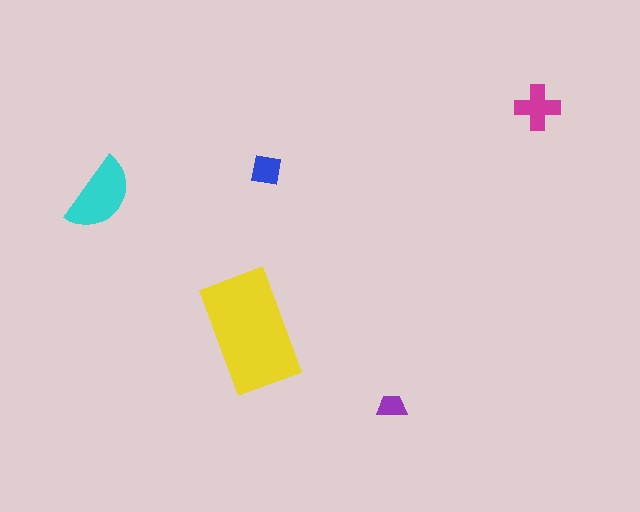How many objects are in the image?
There are 5 objects in the image.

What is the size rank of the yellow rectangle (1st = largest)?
1st.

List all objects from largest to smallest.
The yellow rectangle, the cyan semicircle, the magenta cross, the blue square, the purple trapezoid.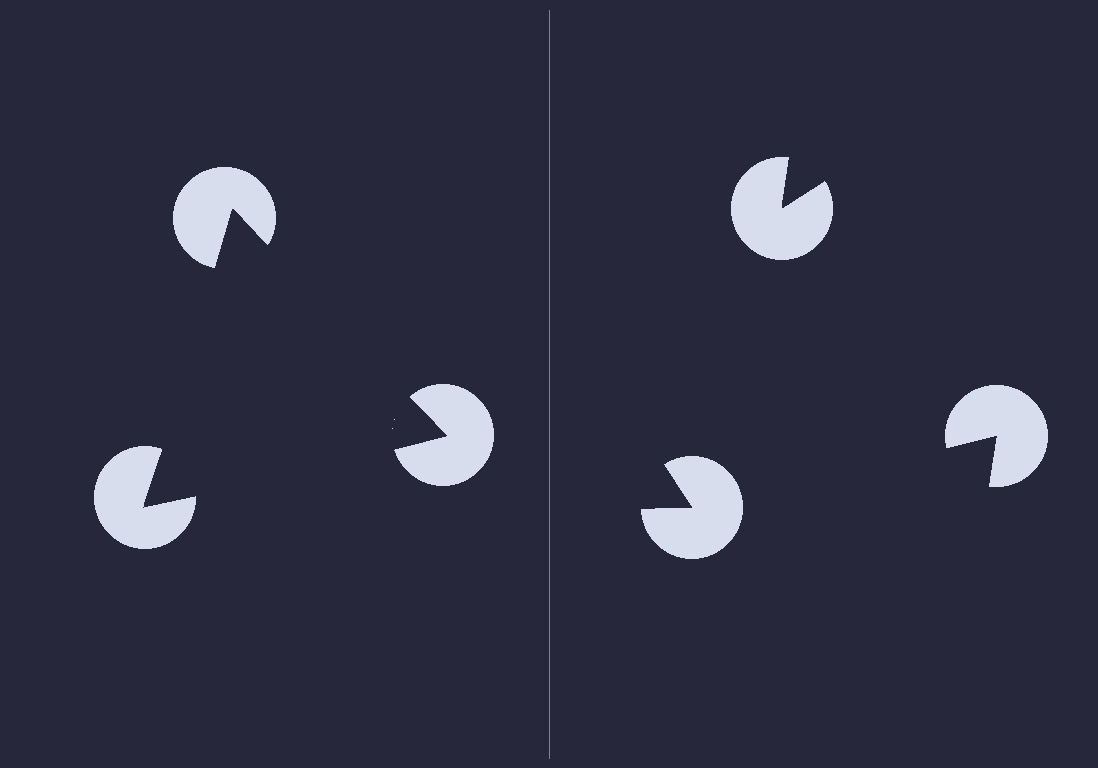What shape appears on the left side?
An illusory triangle.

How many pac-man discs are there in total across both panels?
6 — 3 on each side.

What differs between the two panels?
The pac-man discs are positioned identically on both sides; only the wedge orientations differ. On the left they align to a triangle; on the right they are misaligned.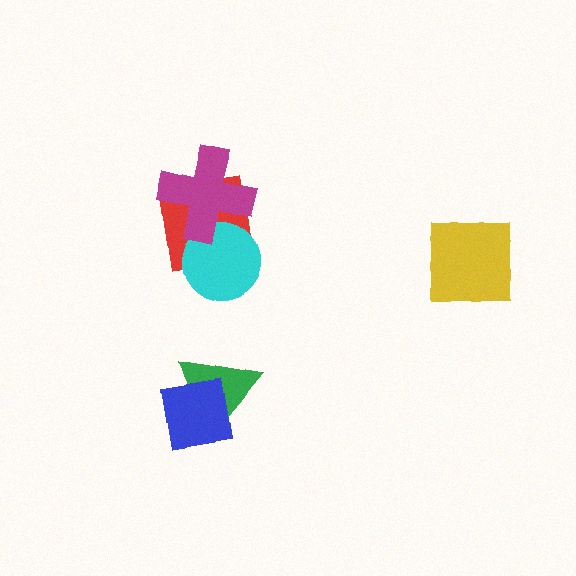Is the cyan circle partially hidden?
Yes, it is partially covered by another shape.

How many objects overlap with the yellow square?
0 objects overlap with the yellow square.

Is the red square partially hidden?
Yes, it is partially covered by another shape.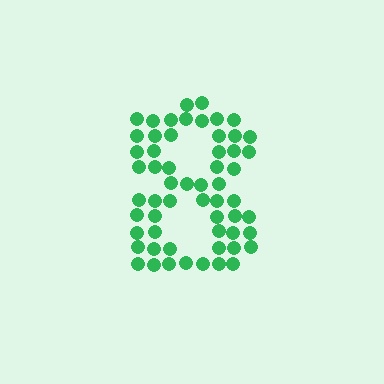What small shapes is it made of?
It is made of small circles.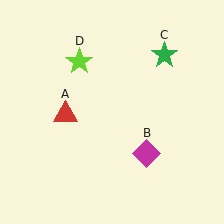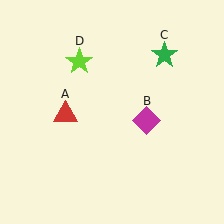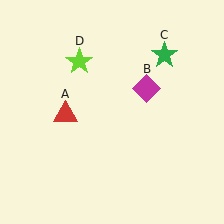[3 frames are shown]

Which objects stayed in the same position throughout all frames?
Red triangle (object A) and green star (object C) and lime star (object D) remained stationary.